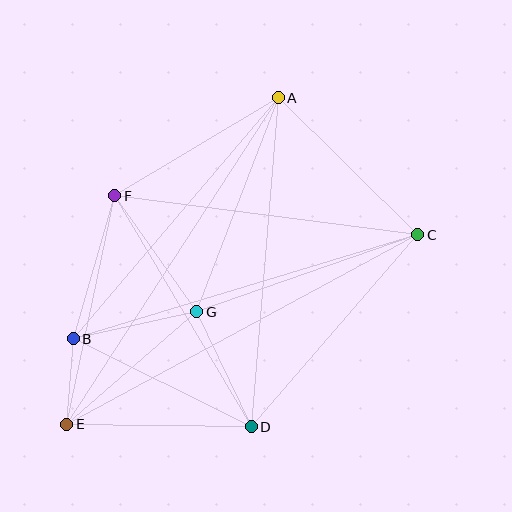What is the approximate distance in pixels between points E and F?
The distance between E and F is approximately 233 pixels.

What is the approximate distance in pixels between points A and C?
The distance between A and C is approximately 196 pixels.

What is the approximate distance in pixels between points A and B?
The distance between A and B is approximately 317 pixels.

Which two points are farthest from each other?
Points C and E are farthest from each other.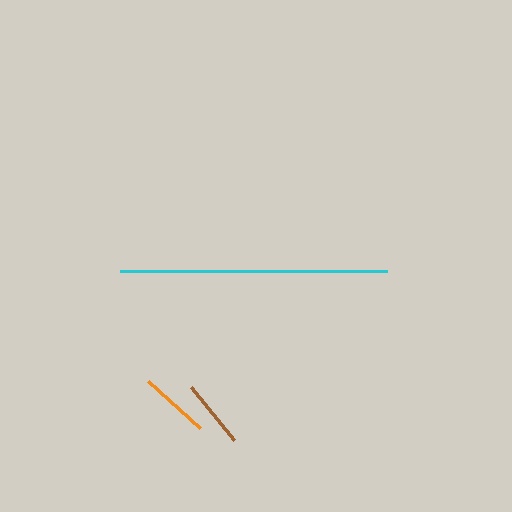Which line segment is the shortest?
The brown line is the shortest at approximately 68 pixels.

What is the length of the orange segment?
The orange segment is approximately 70 pixels long.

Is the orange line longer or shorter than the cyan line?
The cyan line is longer than the orange line.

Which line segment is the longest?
The cyan line is the longest at approximately 267 pixels.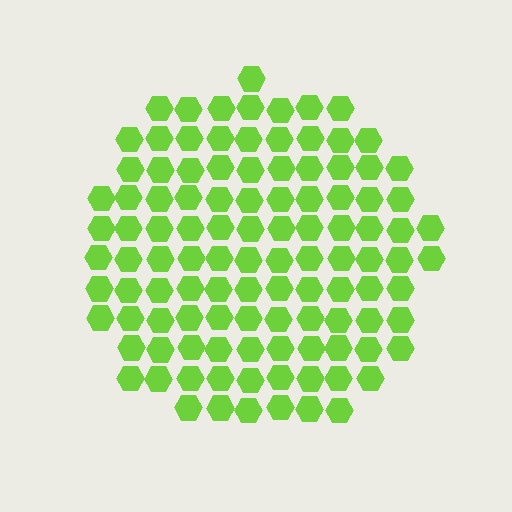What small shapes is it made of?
It is made of small hexagons.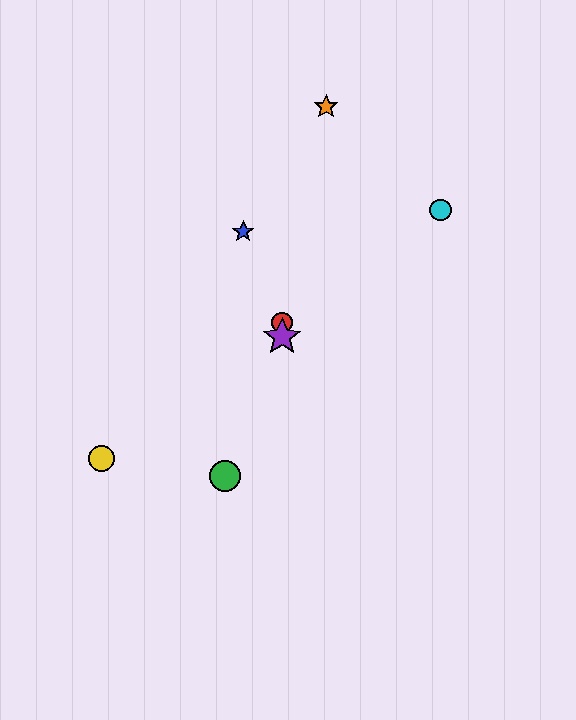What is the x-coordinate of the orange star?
The orange star is at x≈326.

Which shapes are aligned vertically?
The red circle, the purple star are aligned vertically.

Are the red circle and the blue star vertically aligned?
No, the red circle is at x≈282 and the blue star is at x≈243.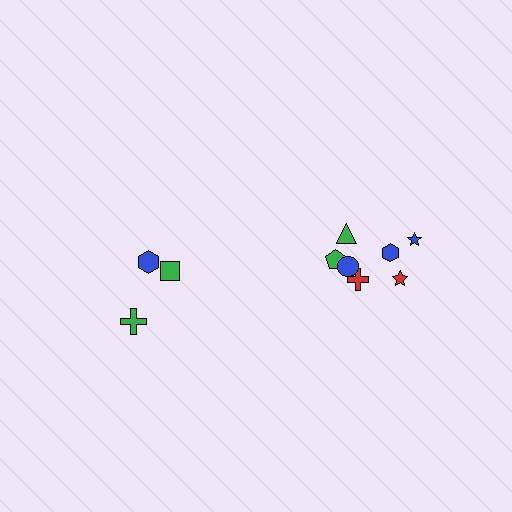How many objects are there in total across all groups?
There are 10 objects.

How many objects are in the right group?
There are 7 objects.